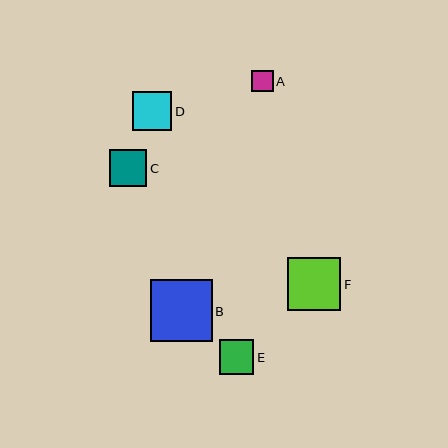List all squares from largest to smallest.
From largest to smallest: B, F, D, C, E, A.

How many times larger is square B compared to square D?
Square B is approximately 1.6 times the size of square D.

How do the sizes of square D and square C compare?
Square D and square C are approximately the same size.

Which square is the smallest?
Square A is the smallest with a size of approximately 22 pixels.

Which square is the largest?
Square B is the largest with a size of approximately 62 pixels.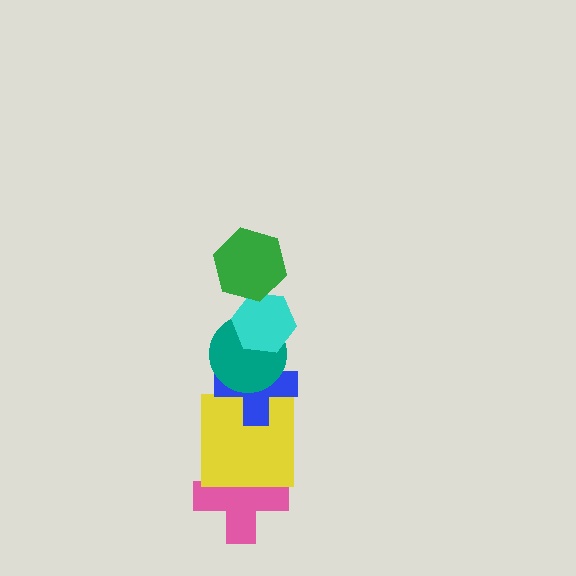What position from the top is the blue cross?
The blue cross is 4th from the top.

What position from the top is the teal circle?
The teal circle is 3rd from the top.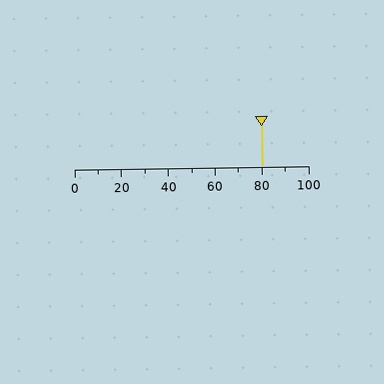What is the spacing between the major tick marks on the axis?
The major ticks are spaced 20 apart.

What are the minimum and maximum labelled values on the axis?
The axis runs from 0 to 100.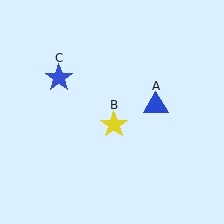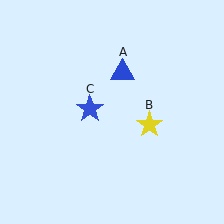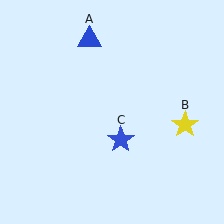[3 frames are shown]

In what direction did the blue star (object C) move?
The blue star (object C) moved down and to the right.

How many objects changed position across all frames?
3 objects changed position: blue triangle (object A), yellow star (object B), blue star (object C).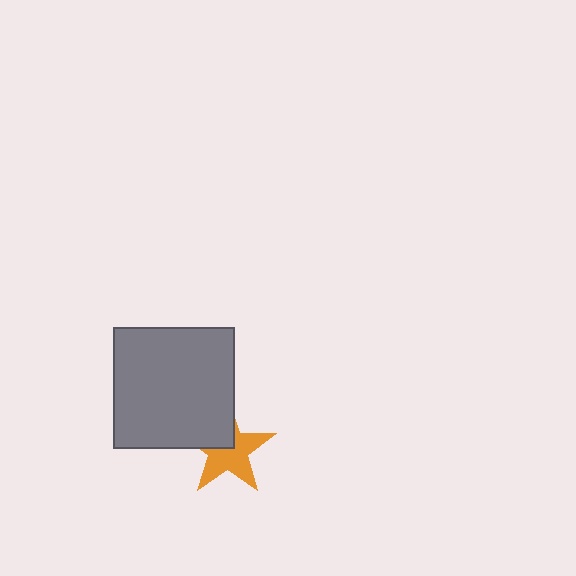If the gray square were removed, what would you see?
You would see the complete orange star.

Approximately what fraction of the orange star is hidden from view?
Roughly 37% of the orange star is hidden behind the gray square.